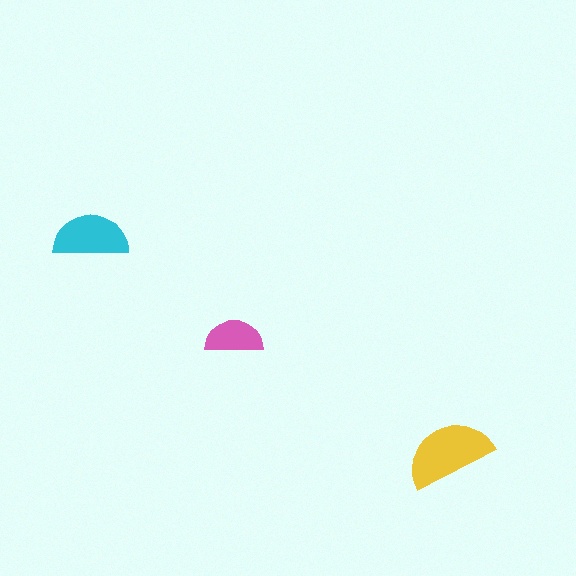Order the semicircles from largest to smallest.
the yellow one, the cyan one, the pink one.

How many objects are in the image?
There are 3 objects in the image.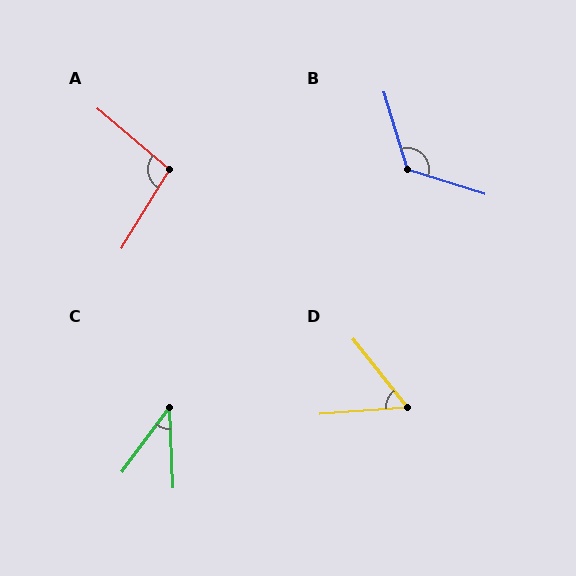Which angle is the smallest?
C, at approximately 39 degrees.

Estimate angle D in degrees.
Approximately 56 degrees.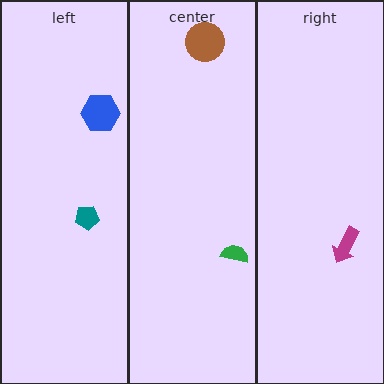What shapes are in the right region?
The magenta arrow.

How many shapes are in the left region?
2.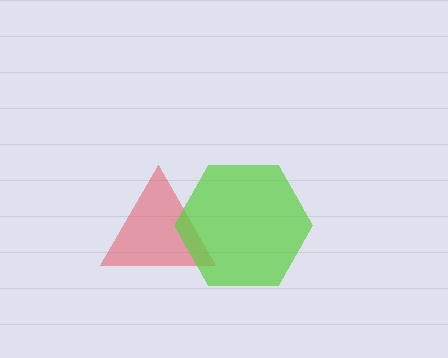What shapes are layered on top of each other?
The layered shapes are: a red triangle, a lime hexagon.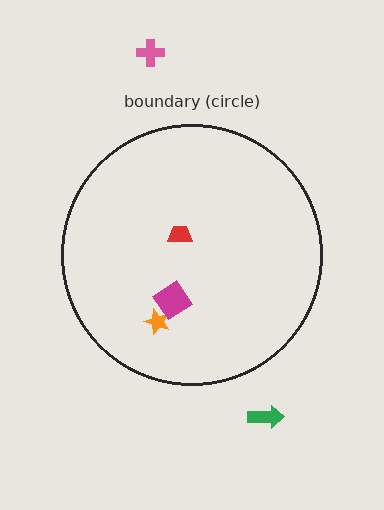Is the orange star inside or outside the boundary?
Inside.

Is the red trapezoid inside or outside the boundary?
Inside.